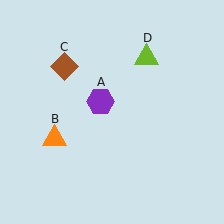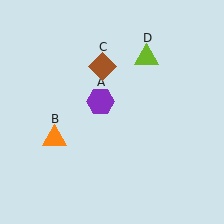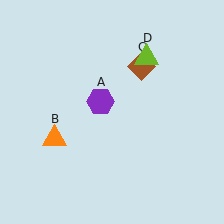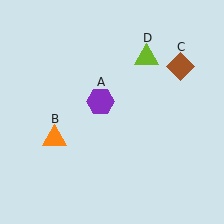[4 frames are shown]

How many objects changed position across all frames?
1 object changed position: brown diamond (object C).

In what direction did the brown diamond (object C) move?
The brown diamond (object C) moved right.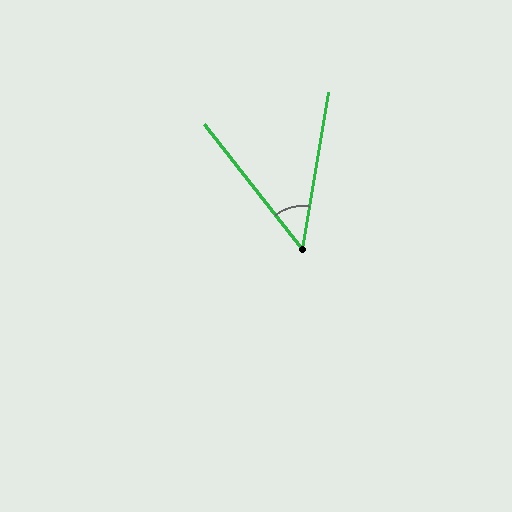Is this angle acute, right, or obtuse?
It is acute.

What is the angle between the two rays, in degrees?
Approximately 47 degrees.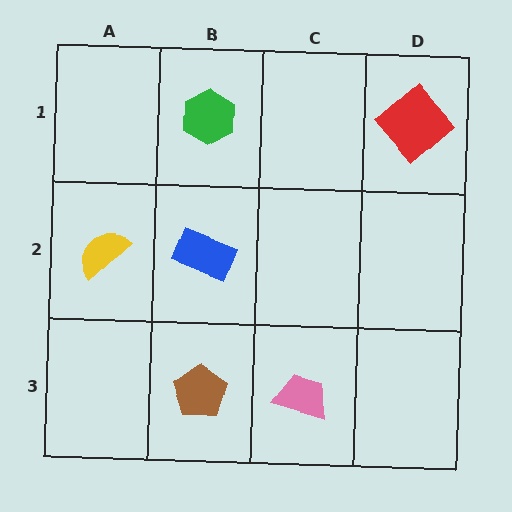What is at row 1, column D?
A red diamond.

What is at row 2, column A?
A yellow semicircle.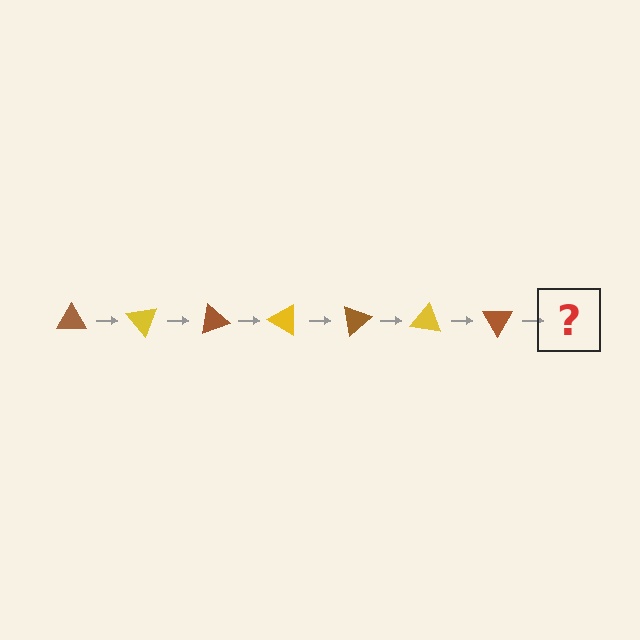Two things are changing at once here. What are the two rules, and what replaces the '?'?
The two rules are that it rotates 50 degrees each step and the color cycles through brown and yellow. The '?' should be a yellow triangle, rotated 350 degrees from the start.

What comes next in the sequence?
The next element should be a yellow triangle, rotated 350 degrees from the start.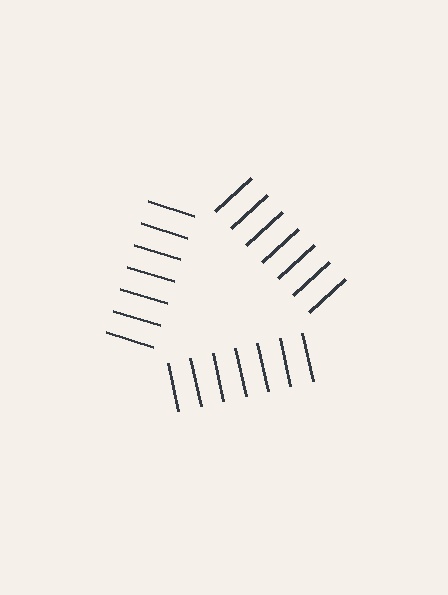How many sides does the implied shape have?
3 sides — the line-ends trace a triangle.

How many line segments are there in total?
21 — 7 along each of the 3 edges.